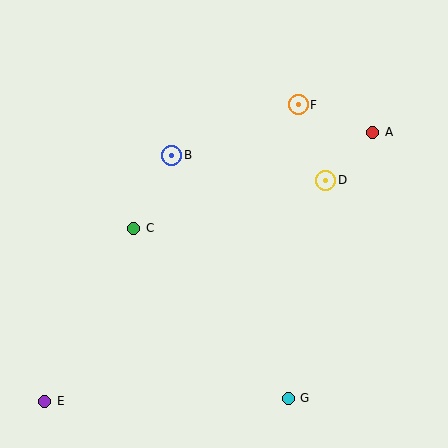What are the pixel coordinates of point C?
Point C is at (134, 228).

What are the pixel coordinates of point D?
Point D is at (326, 180).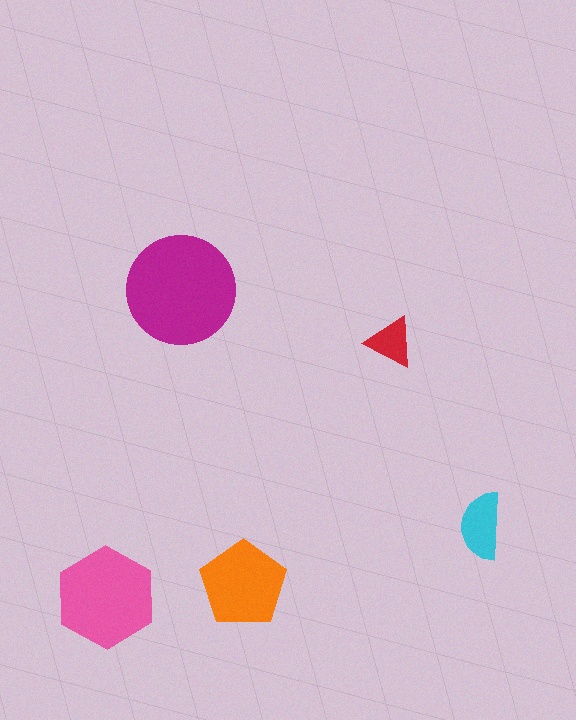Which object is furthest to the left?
The pink hexagon is leftmost.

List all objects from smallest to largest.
The red triangle, the cyan semicircle, the orange pentagon, the pink hexagon, the magenta circle.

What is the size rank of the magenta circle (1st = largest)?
1st.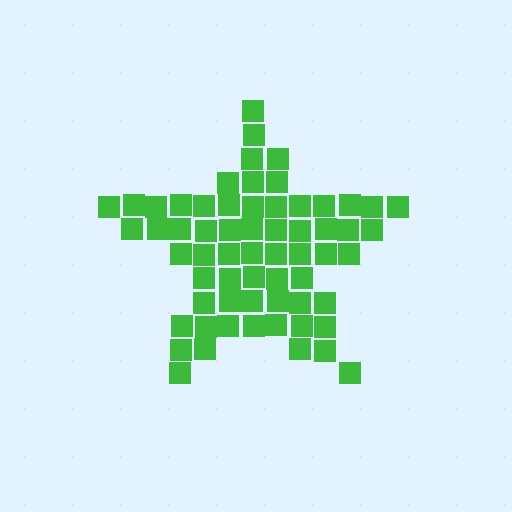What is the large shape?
The large shape is a star.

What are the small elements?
The small elements are squares.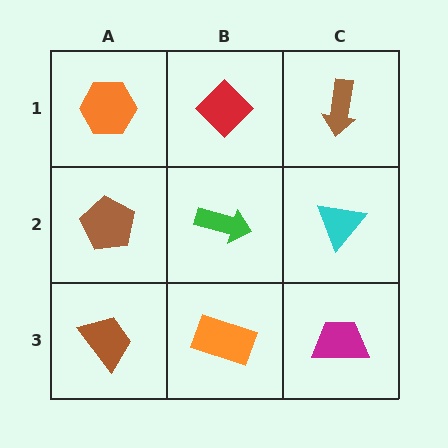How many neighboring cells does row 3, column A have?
2.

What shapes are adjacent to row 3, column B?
A green arrow (row 2, column B), a brown trapezoid (row 3, column A), a magenta trapezoid (row 3, column C).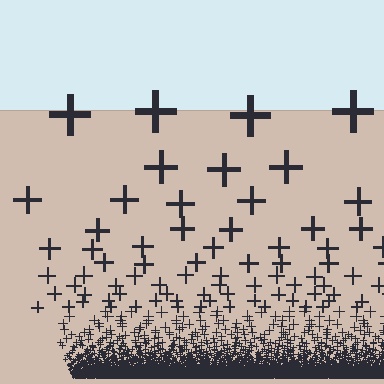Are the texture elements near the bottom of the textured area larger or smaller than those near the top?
Smaller. The gradient is inverted — elements near the bottom are smaller and denser.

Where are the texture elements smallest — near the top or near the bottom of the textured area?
Near the bottom.